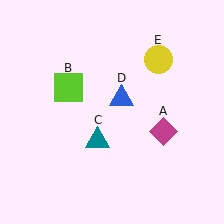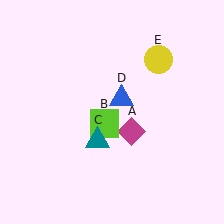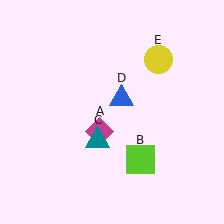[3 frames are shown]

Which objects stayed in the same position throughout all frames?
Teal triangle (object C) and blue triangle (object D) and yellow circle (object E) remained stationary.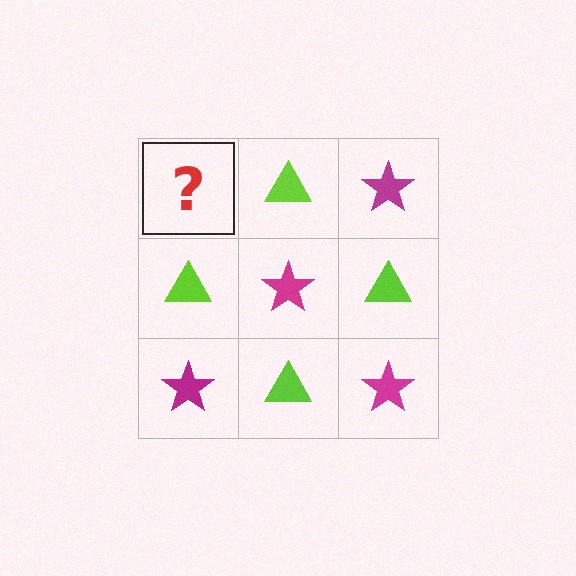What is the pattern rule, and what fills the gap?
The rule is that it alternates magenta star and lime triangle in a checkerboard pattern. The gap should be filled with a magenta star.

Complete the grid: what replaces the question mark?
The question mark should be replaced with a magenta star.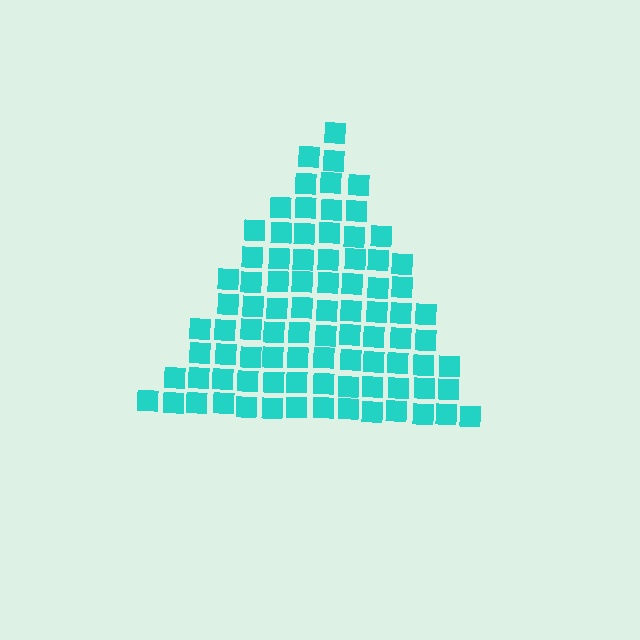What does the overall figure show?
The overall figure shows a triangle.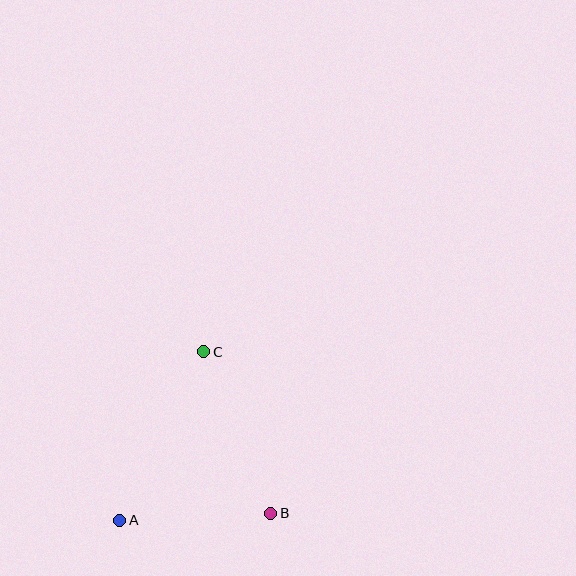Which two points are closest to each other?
Points A and B are closest to each other.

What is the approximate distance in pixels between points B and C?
The distance between B and C is approximately 175 pixels.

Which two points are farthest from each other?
Points A and C are farthest from each other.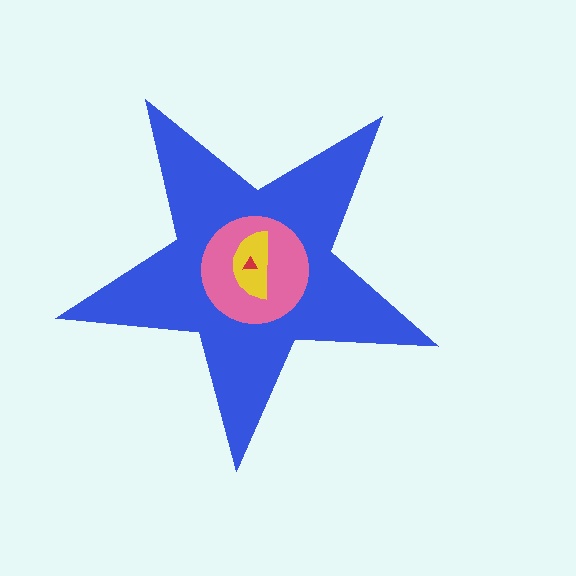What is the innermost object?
The red triangle.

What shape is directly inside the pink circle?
The yellow semicircle.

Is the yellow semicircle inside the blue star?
Yes.